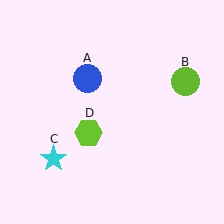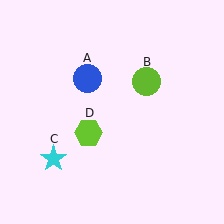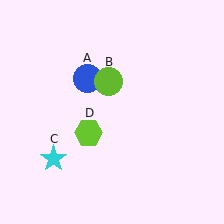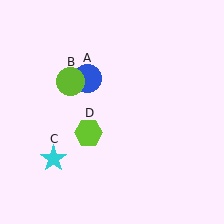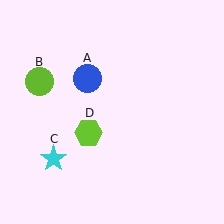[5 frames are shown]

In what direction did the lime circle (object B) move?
The lime circle (object B) moved left.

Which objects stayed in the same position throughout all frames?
Blue circle (object A) and cyan star (object C) and lime hexagon (object D) remained stationary.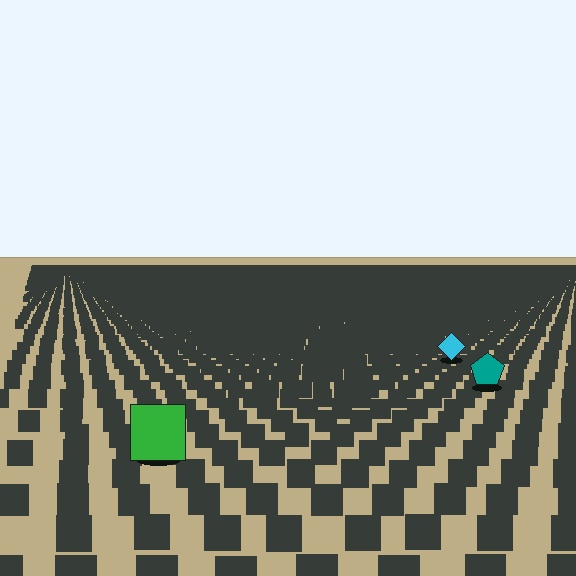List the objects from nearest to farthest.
From nearest to farthest: the green square, the teal pentagon, the cyan diamond.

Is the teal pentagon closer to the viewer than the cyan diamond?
Yes. The teal pentagon is closer — you can tell from the texture gradient: the ground texture is coarser near it.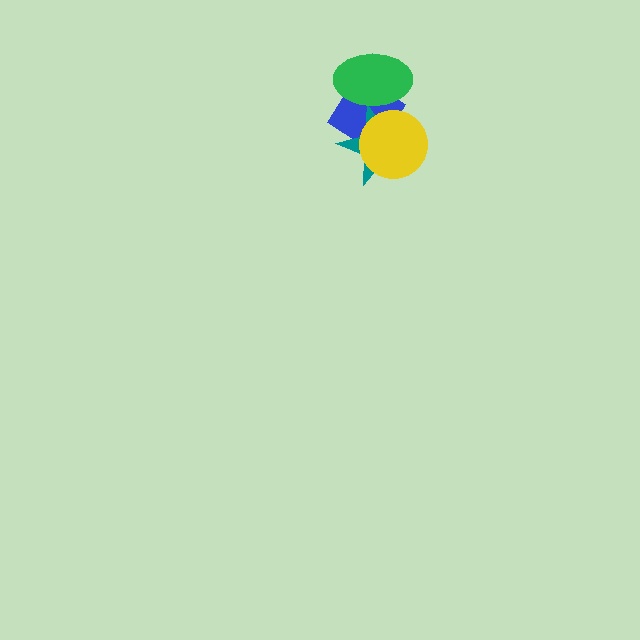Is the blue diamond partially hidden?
Yes, it is partially covered by another shape.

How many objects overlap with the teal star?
3 objects overlap with the teal star.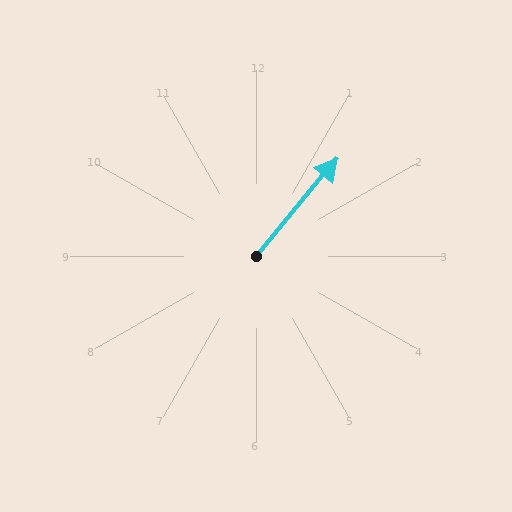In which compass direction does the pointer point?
Northeast.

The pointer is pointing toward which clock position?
Roughly 1 o'clock.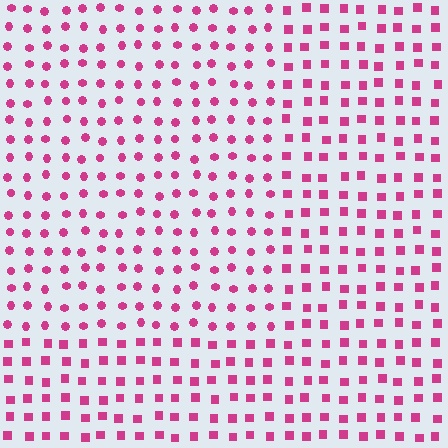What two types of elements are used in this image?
The image uses circles inside the rectangle region and squares outside it.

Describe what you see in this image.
The image is filled with small magenta elements arranged in a uniform grid. A rectangle-shaped region contains circles, while the surrounding area contains squares. The boundary is defined purely by the change in element shape.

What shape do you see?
I see a rectangle.